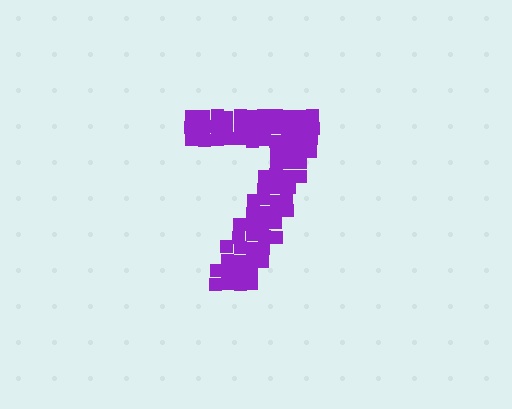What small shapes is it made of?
It is made of small squares.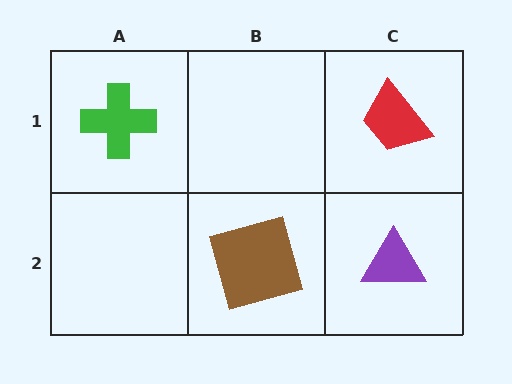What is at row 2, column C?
A purple triangle.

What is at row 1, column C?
A red trapezoid.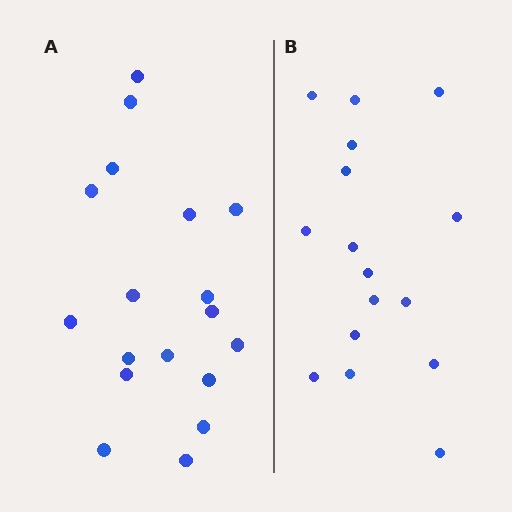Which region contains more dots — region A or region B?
Region A (the left region) has more dots.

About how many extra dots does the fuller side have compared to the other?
Region A has just a few more — roughly 2 or 3 more dots than region B.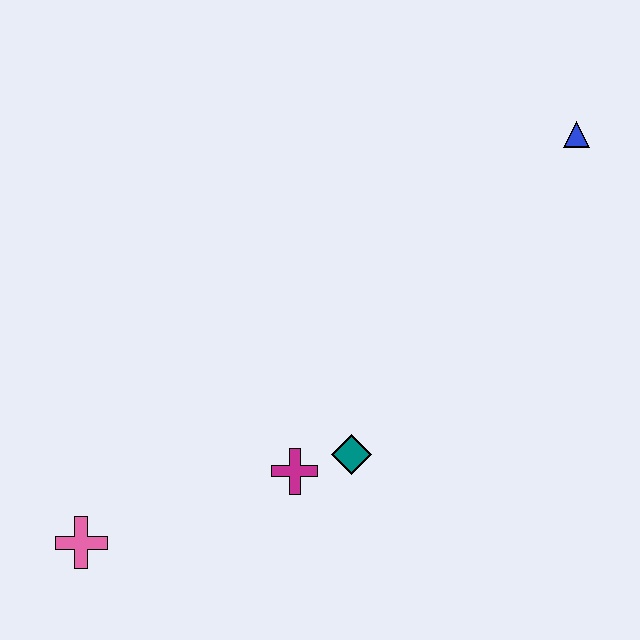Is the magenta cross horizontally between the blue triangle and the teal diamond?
No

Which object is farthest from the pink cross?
The blue triangle is farthest from the pink cross.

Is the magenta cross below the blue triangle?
Yes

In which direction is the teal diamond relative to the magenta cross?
The teal diamond is to the right of the magenta cross.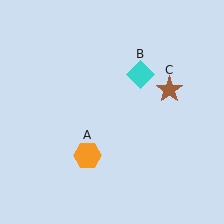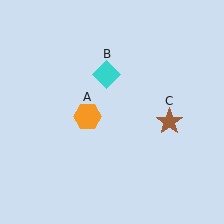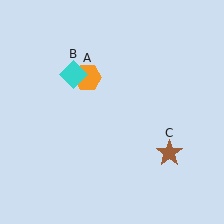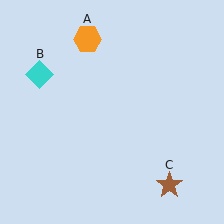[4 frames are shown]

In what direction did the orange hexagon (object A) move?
The orange hexagon (object A) moved up.